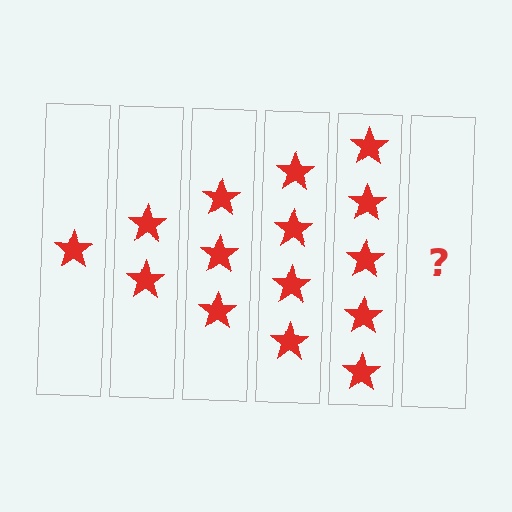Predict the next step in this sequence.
The next step is 6 stars.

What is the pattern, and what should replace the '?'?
The pattern is that each step adds one more star. The '?' should be 6 stars.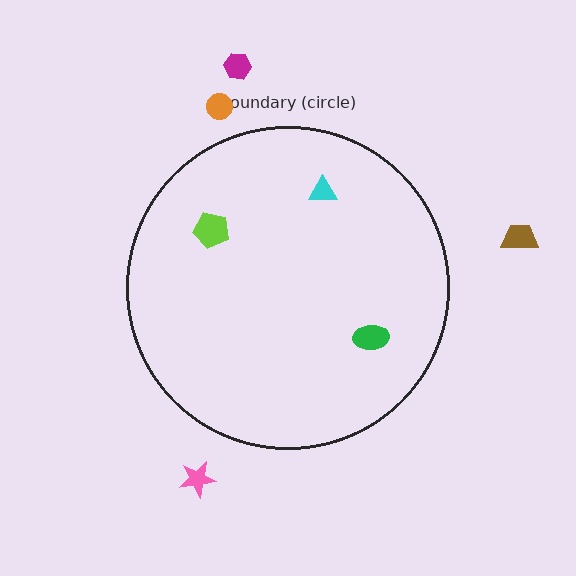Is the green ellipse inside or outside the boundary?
Inside.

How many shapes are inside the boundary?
3 inside, 4 outside.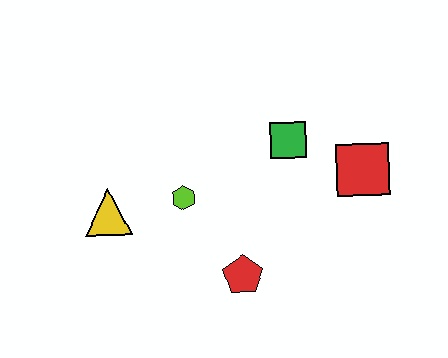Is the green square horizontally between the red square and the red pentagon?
Yes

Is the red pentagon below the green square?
Yes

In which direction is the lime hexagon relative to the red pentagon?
The lime hexagon is above the red pentagon.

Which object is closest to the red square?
The green square is closest to the red square.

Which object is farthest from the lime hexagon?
The red square is farthest from the lime hexagon.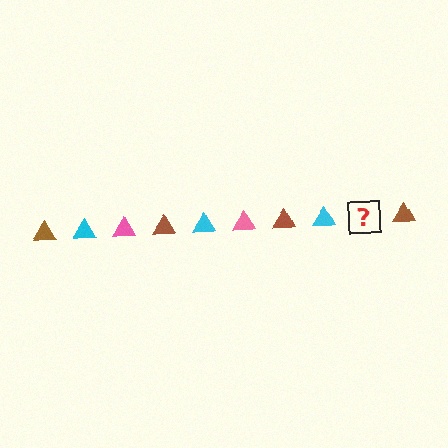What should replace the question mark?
The question mark should be replaced with a pink triangle.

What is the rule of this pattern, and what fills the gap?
The rule is that the pattern cycles through brown, cyan, pink triangles. The gap should be filled with a pink triangle.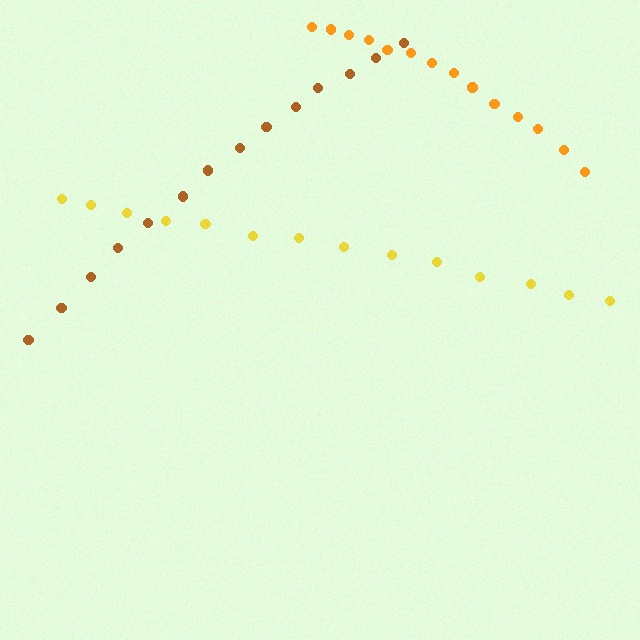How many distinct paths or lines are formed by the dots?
There are 3 distinct paths.